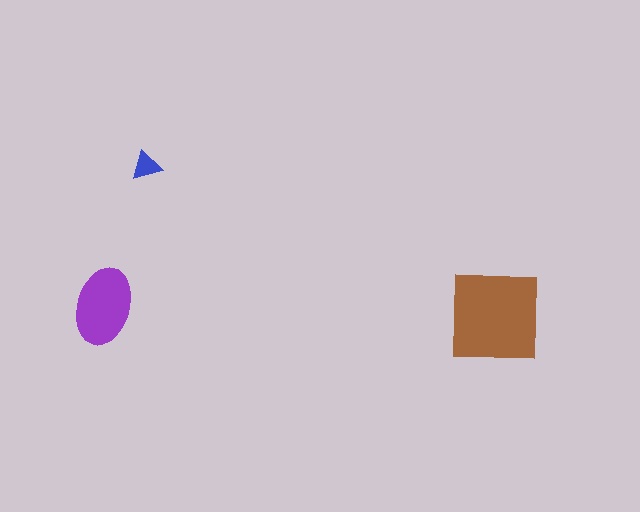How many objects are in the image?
There are 3 objects in the image.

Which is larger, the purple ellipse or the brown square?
The brown square.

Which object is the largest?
The brown square.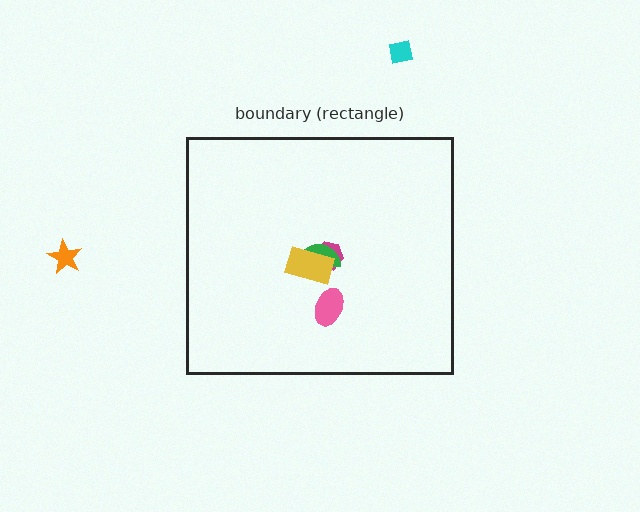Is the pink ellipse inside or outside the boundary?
Inside.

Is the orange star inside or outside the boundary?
Outside.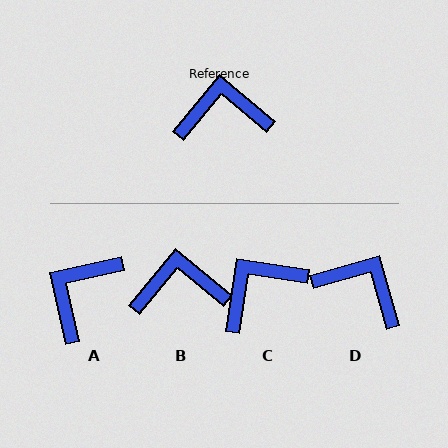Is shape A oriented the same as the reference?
No, it is off by about 52 degrees.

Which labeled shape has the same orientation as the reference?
B.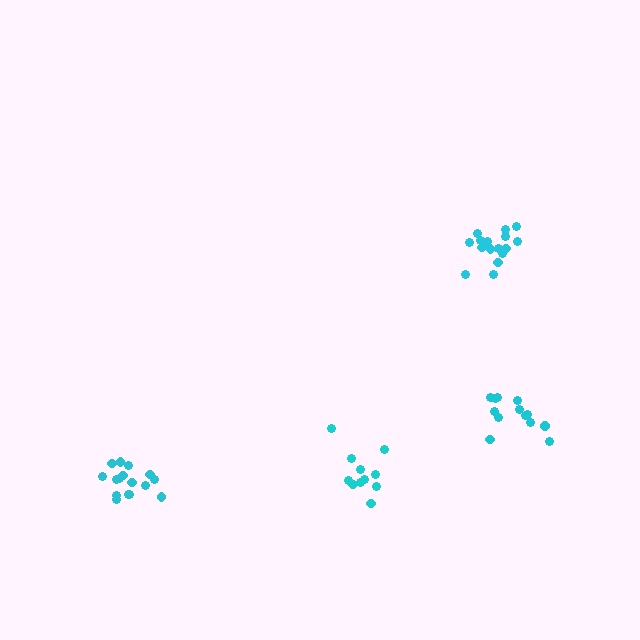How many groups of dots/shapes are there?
There are 4 groups.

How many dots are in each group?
Group 1: 11 dots, Group 2: 16 dots, Group 3: 16 dots, Group 4: 13 dots (56 total).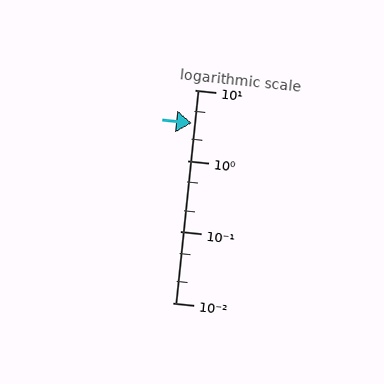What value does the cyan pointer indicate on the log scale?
The pointer indicates approximately 3.4.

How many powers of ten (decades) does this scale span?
The scale spans 3 decades, from 0.01 to 10.